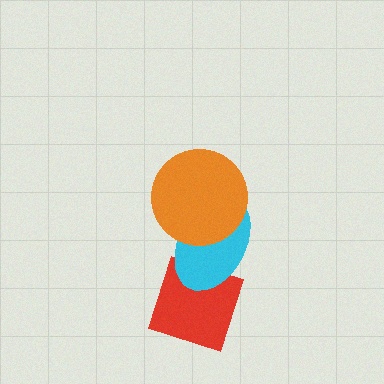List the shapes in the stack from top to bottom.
From top to bottom: the orange circle, the cyan ellipse, the red diamond.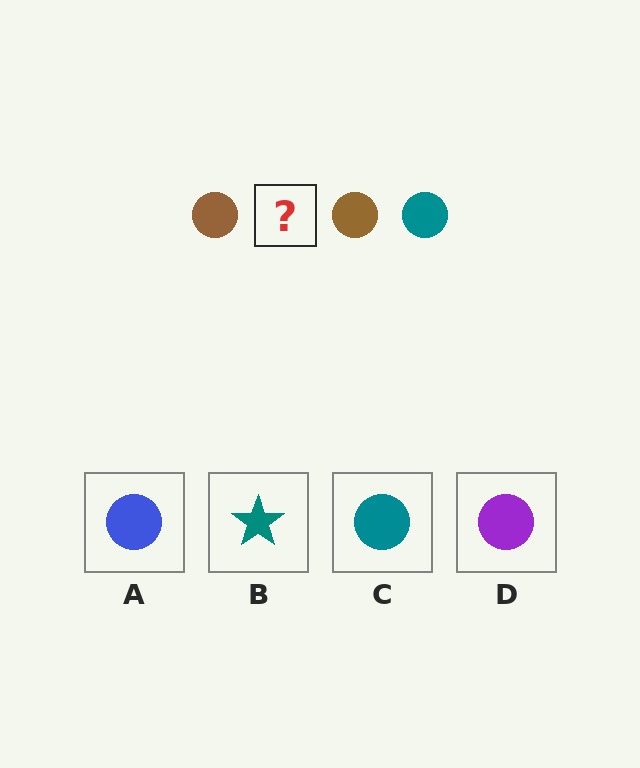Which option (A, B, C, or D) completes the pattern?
C.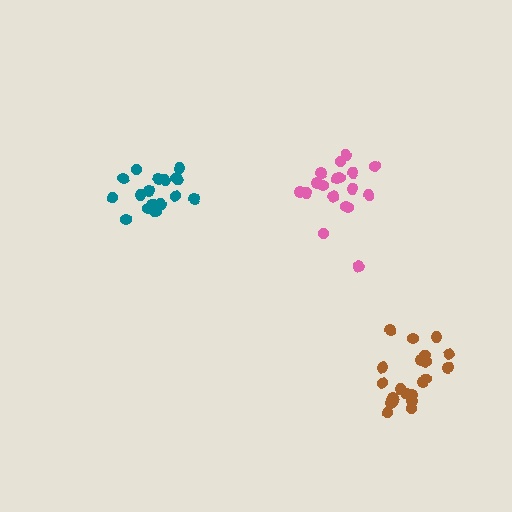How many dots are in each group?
Group 1: 21 dots, Group 2: 18 dots, Group 3: 17 dots (56 total).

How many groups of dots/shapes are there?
There are 3 groups.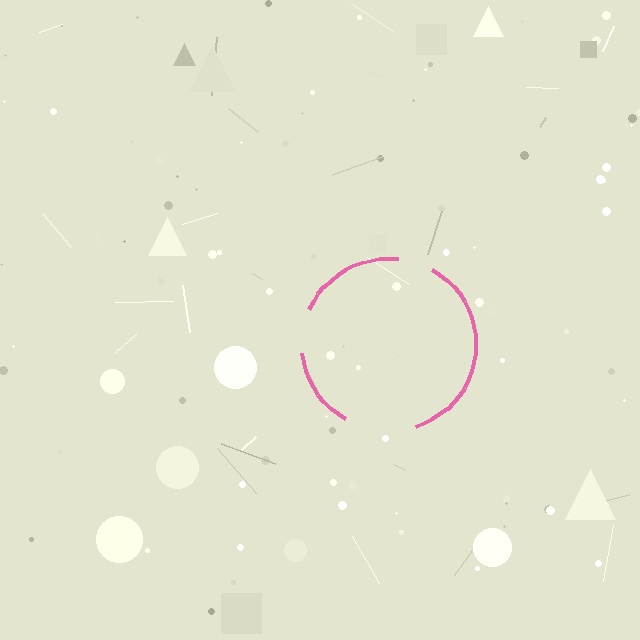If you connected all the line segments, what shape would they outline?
They would outline a circle.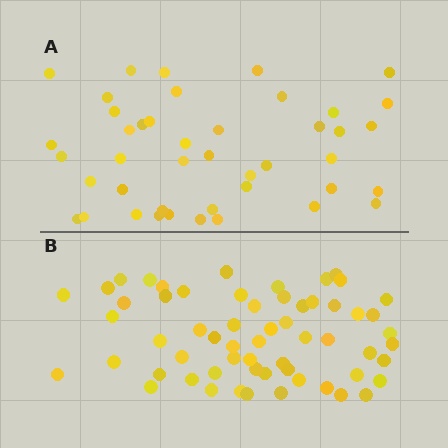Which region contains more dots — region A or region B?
Region B (the bottom region) has more dots.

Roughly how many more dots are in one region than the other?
Region B has approximately 15 more dots than region A.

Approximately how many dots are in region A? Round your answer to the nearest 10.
About 40 dots. (The exact count is 43, which rounds to 40.)